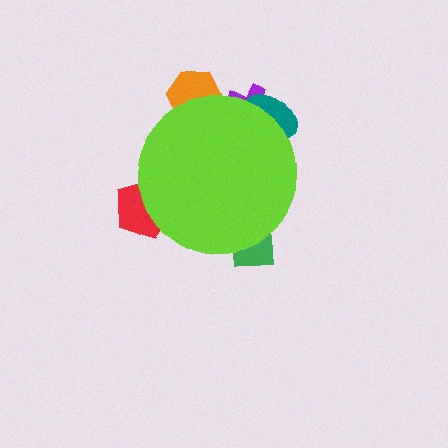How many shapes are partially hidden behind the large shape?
5 shapes are partially hidden.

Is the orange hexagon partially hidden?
Yes, the orange hexagon is partially hidden behind the lime circle.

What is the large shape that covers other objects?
A lime circle.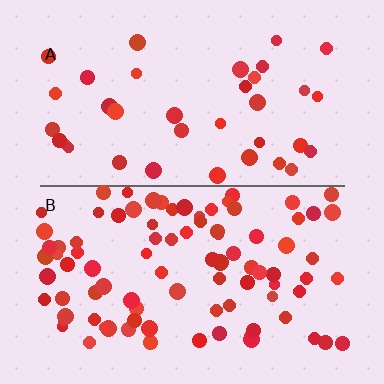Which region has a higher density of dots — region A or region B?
B (the bottom).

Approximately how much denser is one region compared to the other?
Approximately 2.4× — region B over region A.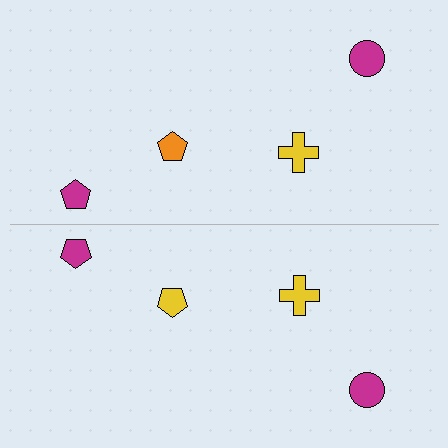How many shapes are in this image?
There are 8 shapes in this image.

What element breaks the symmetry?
The yellow pentagon on the bottom side breaks the symmetry — its mirror counterpart is orange.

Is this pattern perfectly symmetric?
No, the pattern is not perfectly symmetric. The yellow pentagon on the bottom side breaks the symmetry — its mirror counterpart is orange.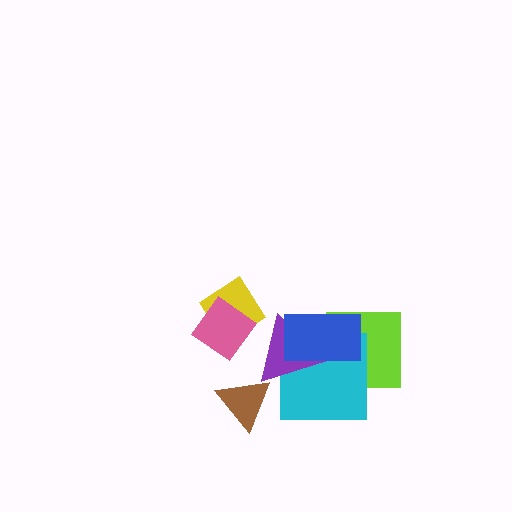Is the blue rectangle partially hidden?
No, no other shape covers it.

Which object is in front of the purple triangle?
The blue rectangle is in front of the purple triangle.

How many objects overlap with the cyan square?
3 objects overlap with the cyan square.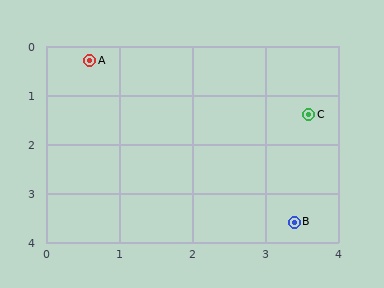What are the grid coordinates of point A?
Point A is at approximately (0.6, 0.3).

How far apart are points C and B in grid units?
Points C and B are about 2.2 grid units apart.